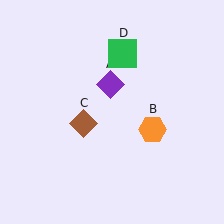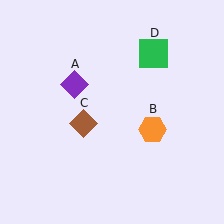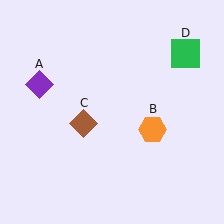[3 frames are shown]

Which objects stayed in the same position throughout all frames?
Orange hexagon (object B) and brown diamond (object C) remained stationary.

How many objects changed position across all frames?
2 objects changed position: purple diamond (object A), green square (object D).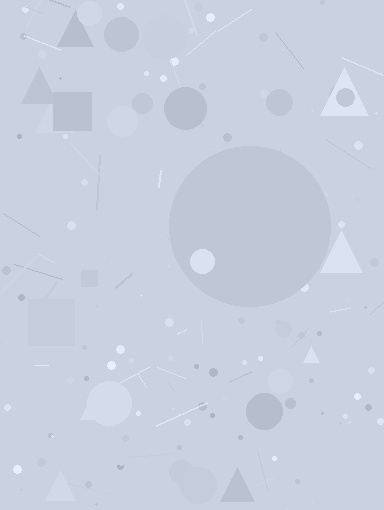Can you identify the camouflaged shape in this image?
The camouflaged shape is a circle.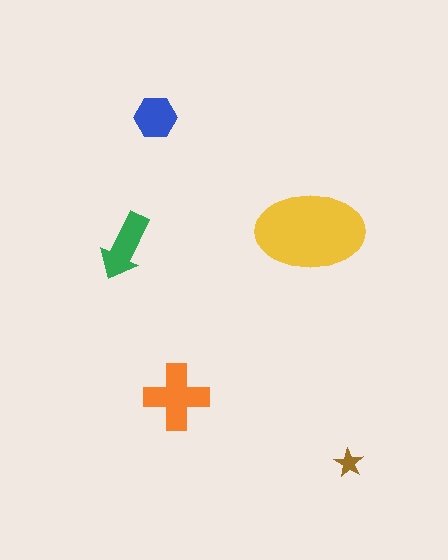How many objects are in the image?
There are 5 objects in the image.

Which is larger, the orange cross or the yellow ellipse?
The yellow ellipse.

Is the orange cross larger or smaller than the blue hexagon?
Larger.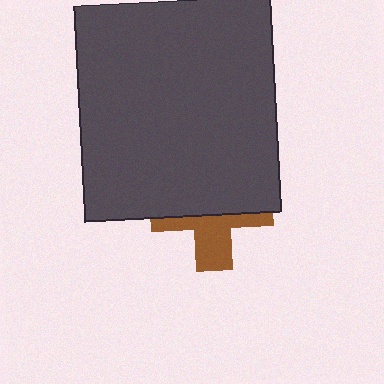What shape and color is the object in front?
The object in front is a dark gray rectangle.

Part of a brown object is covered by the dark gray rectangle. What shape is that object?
It is a cross.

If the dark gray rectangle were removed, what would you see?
You would see the complete brown cross.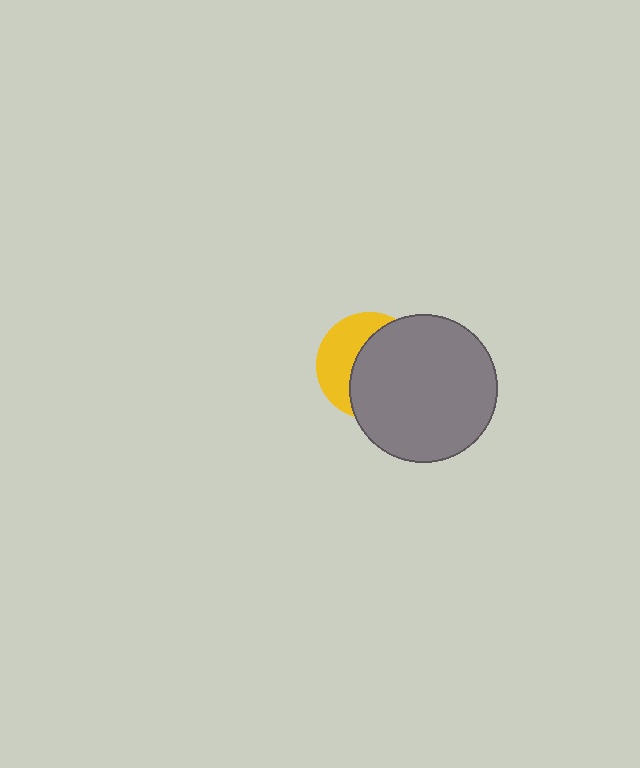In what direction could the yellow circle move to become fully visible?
The yellow circle could move left. That would shift it out from behind the gray circle entirely.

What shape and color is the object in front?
The object in front is a gray circle.